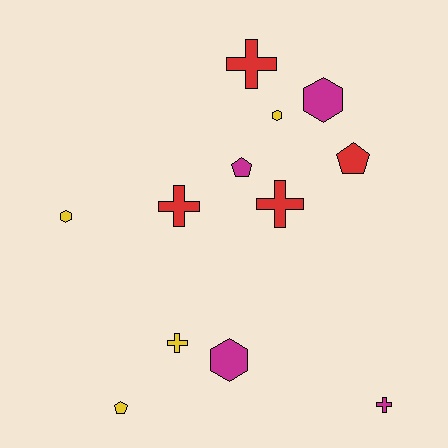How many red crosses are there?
There are 3 red crosses.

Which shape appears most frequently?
Cross, with 5 objects.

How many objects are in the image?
There are 12 objects.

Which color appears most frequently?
Red, with 4 objects.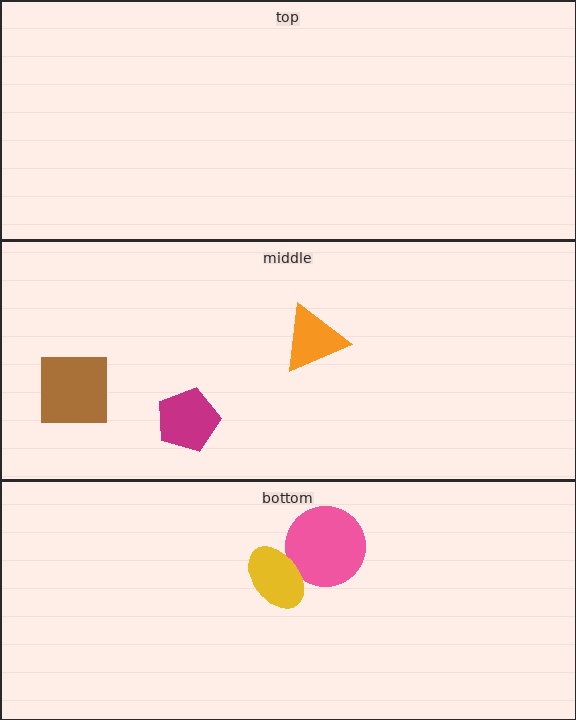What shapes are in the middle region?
The orange triangle, the magenta pentagon, the brown square.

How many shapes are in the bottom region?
2.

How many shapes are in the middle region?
3.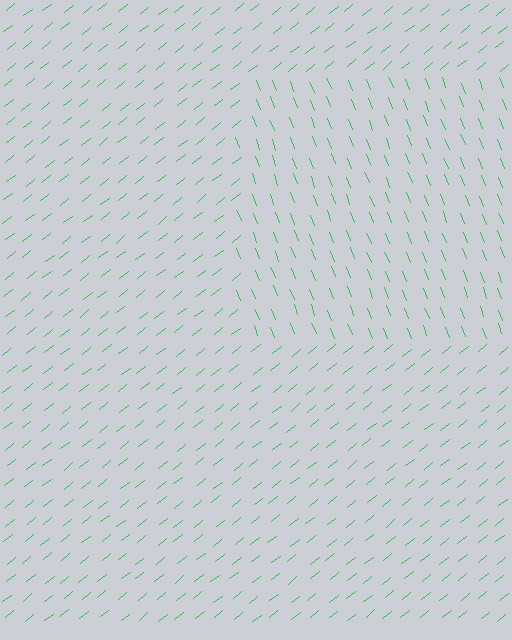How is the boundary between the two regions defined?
The boundary is defined purely by a change in line orientation (approximately 73 degrees difference). All lines are the same color and thickness.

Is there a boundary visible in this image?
Yes, there is a texture boundary formed by a change in line orientation.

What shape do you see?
I see a rectangle.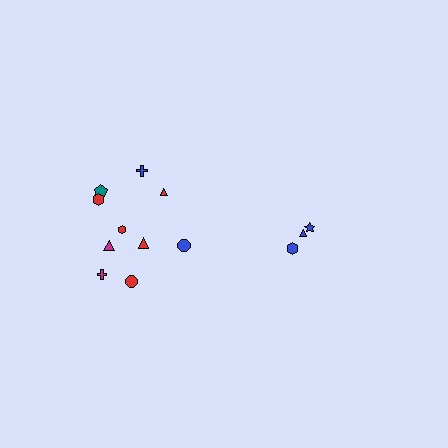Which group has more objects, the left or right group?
The left group.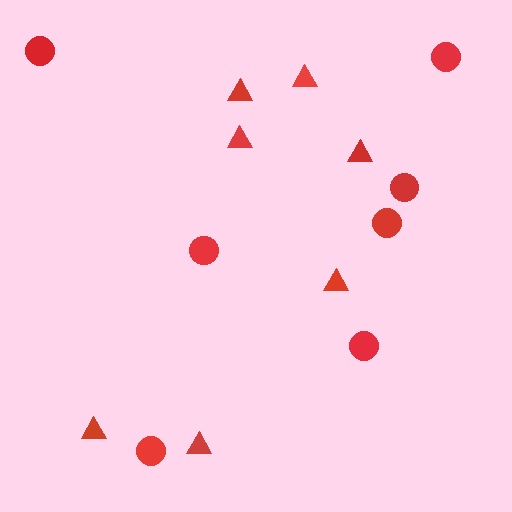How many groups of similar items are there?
There are 2 groups: one group of triangles (7) and one group of circles (7).